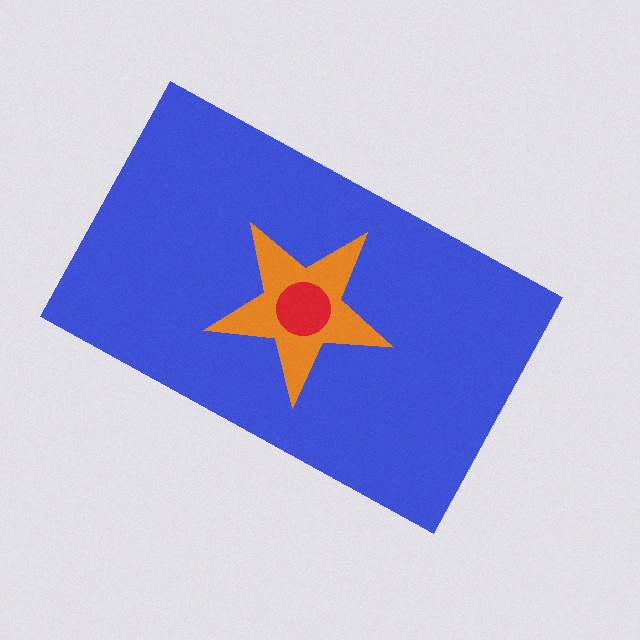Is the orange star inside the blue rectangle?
Yes.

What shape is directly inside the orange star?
The red circle.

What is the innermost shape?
The red circle.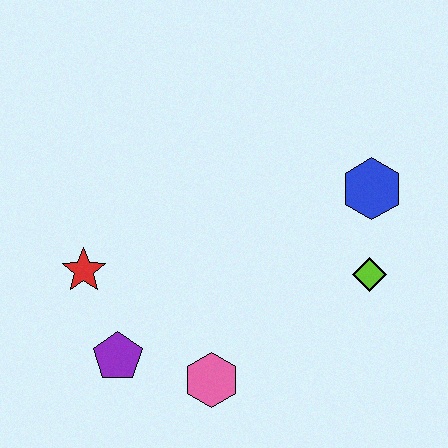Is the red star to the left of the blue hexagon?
Yes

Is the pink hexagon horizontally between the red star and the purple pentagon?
No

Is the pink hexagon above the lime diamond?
No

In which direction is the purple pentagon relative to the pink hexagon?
The purple pentagon is to the left of the pink hexagon.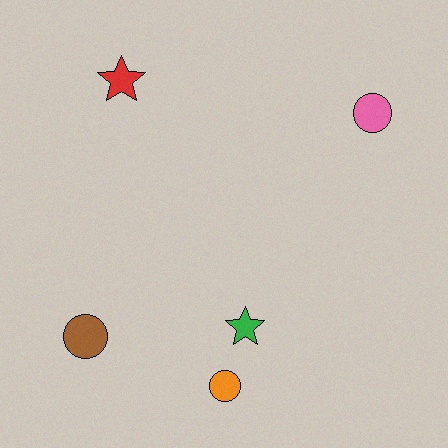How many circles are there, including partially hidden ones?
There are 3 circles.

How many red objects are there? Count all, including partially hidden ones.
There is 1 red object.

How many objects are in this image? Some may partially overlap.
There are 5 objects.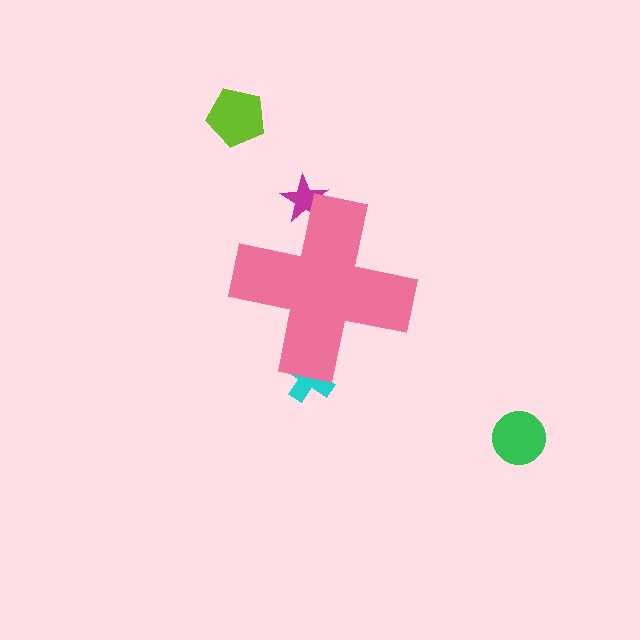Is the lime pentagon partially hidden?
No, the lime pentagon is fully visible.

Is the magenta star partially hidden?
Yes, the magenta star is partially hidden behind the pink cross.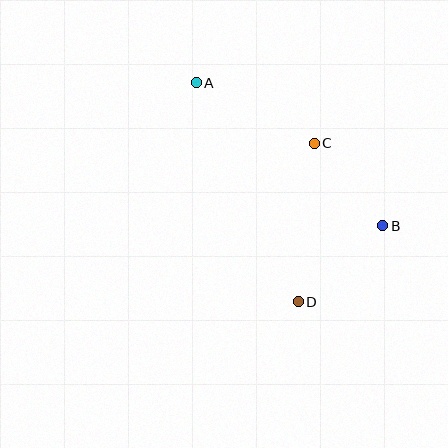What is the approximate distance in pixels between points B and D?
The distance between B and D is approximately 114 pixels.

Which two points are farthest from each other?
Points A and D are farthest from each other.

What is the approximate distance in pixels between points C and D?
The distance between C and D is approximately 159 pixels.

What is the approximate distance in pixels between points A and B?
The distance between A and B is approximately 235 pixels.